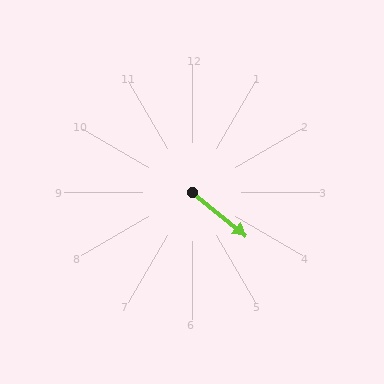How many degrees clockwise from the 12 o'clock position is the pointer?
Approximately 129 degrees.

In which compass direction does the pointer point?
Southeast.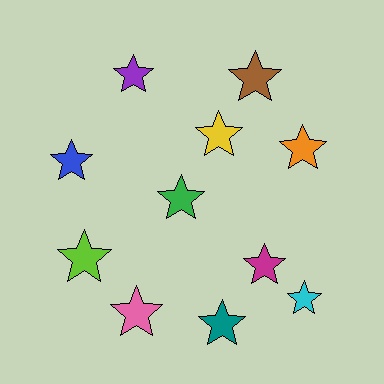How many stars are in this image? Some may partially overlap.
There are 11 stars.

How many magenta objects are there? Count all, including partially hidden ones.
There is 1 magenta object.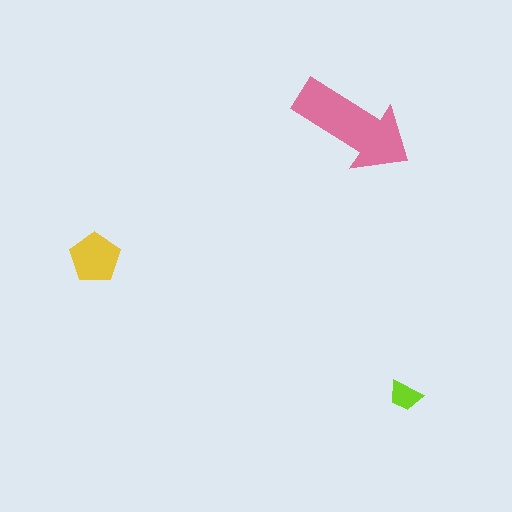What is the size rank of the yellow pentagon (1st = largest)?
2nd.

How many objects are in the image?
There are 3 objects in the image.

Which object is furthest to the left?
The yellow pentagon is leftmost.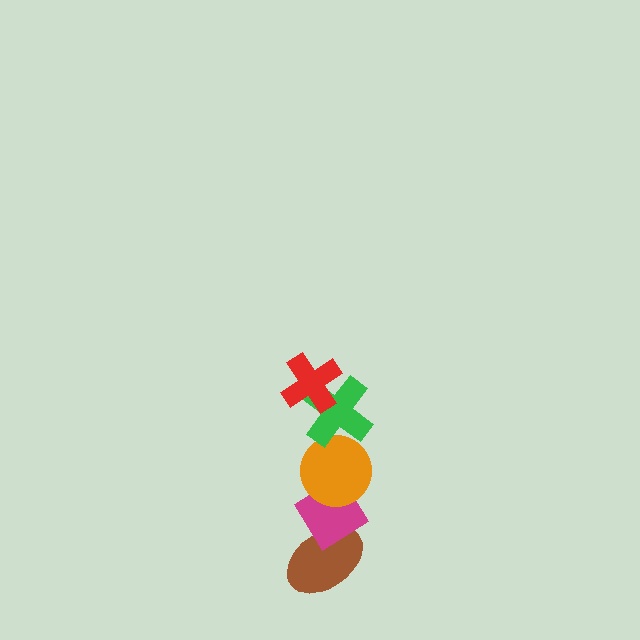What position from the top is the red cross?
The red cross is 1st from the top.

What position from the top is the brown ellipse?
The brown ellipse is 5th from the top.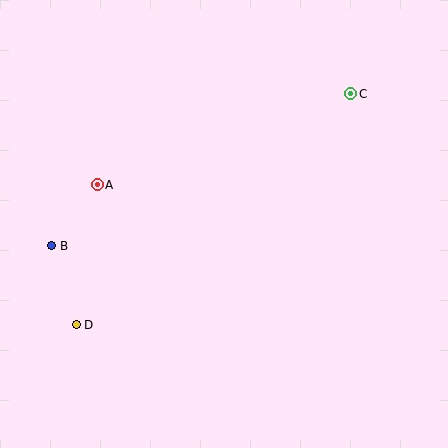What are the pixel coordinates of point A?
Point A is at (97, 185).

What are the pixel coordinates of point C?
Point C is at (351, 94).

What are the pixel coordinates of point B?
Point B is at (52, 246).